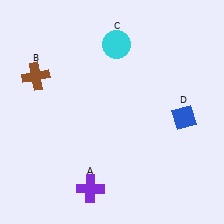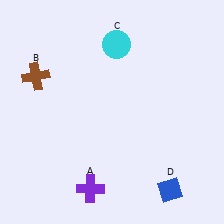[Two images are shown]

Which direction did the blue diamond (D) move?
The blue diamond (D) moved down.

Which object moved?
The blue diamond (D) moved down.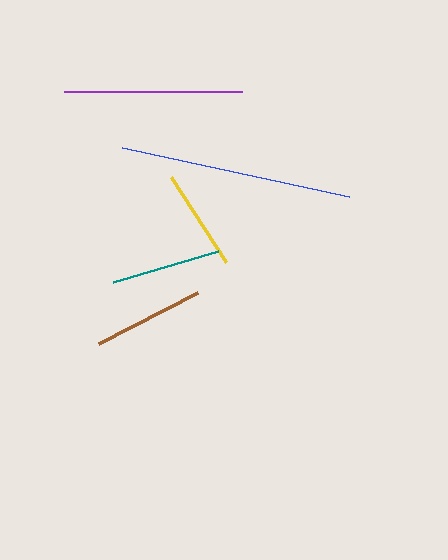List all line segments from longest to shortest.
From longest to shortest: blue, purple, brown, teal, yellow.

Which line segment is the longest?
The blue line is the longest at approximately 231 pixels.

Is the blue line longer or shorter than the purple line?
The blue line is longer than the purple line.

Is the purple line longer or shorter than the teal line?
The purple line is longer than the teal line.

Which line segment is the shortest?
The yellow line is the shortest at approximately 101 pixels.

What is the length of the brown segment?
The brown segment is approximately 112 pixels long.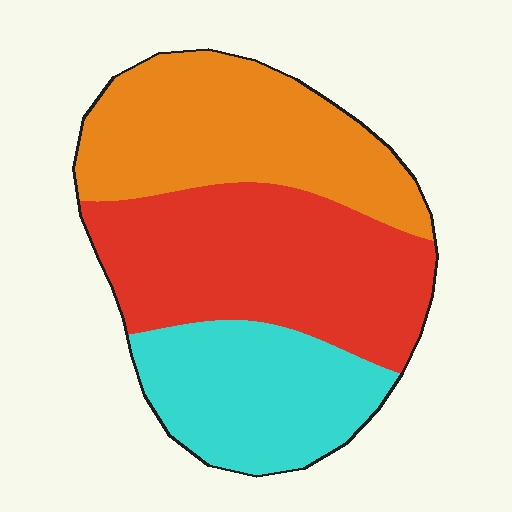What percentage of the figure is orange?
Orange covers roughly 35% of the figure.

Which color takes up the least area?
Cyan, at roughly 25%.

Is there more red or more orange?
Red.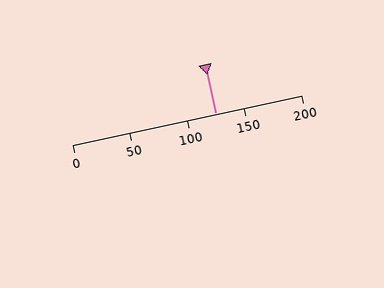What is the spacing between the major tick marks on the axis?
The major ticks are spaced 50 apart.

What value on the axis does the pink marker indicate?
The marker indicates approximately 125.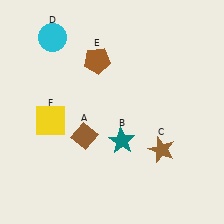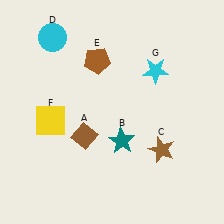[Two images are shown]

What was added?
A cyan star (G) was added in Image 2.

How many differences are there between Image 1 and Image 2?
There is 1 difference between the two images.